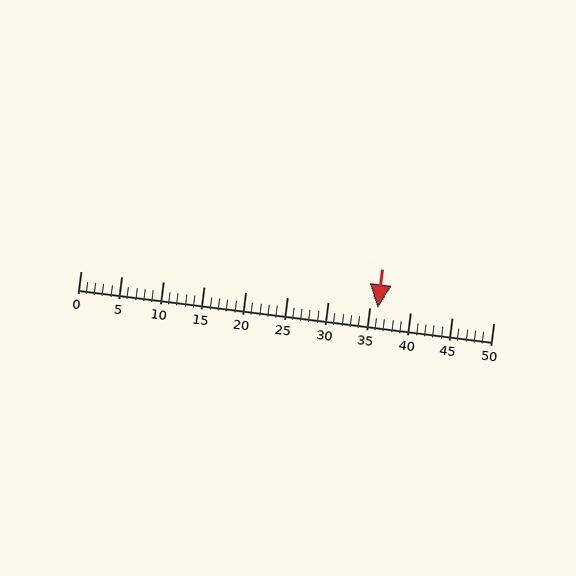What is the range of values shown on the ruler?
The ruler shows values from 0 to 50.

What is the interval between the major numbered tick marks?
The major tick marks are spaced 5 units apart.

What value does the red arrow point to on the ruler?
The red arrow points to approximately 36.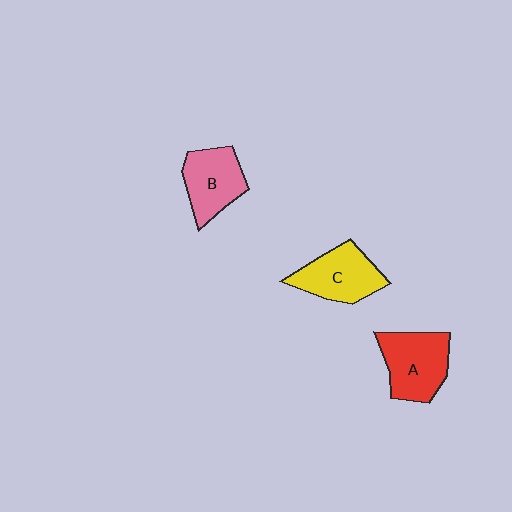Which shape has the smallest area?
Shape B (pink).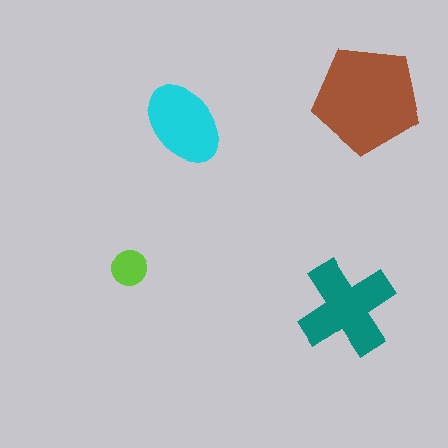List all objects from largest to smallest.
The brown pentagon, the teal cross, the cyan ellipse, the lime circle.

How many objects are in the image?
There are 4 objects in the image.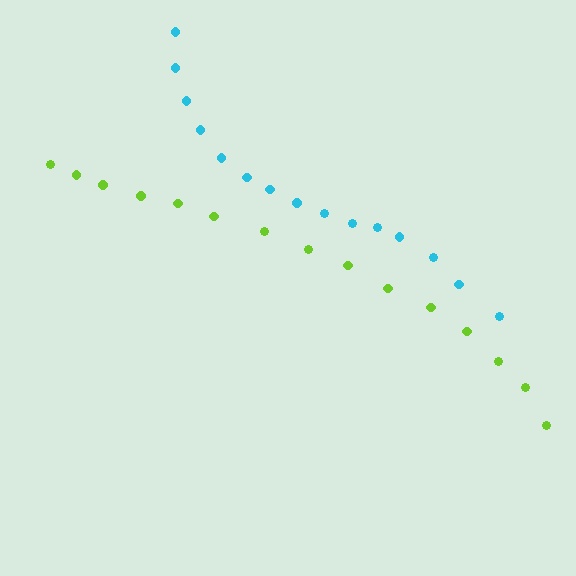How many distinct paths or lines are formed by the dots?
There are 2 distinct paths.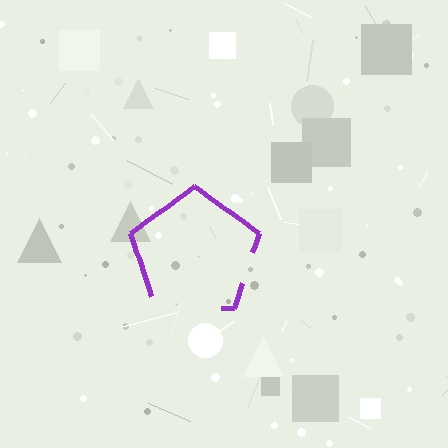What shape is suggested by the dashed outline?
The dashed outline suggests a pentagon.